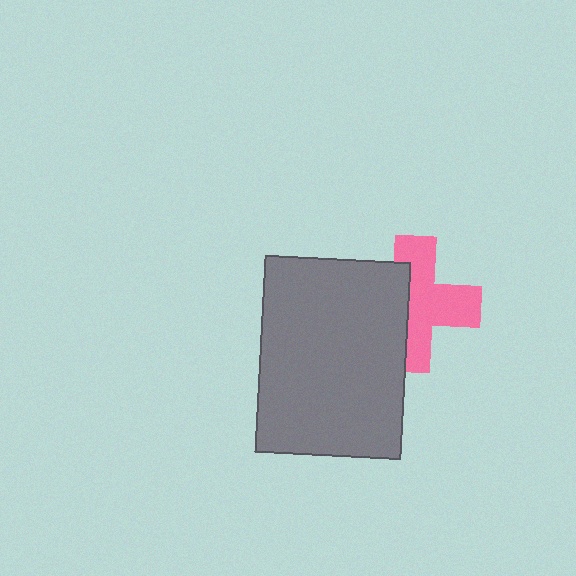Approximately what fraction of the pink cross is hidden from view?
Roughly 40% of the pink cross is hidden behind the gray rectangle.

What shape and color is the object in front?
The object in front is a gray rectangle.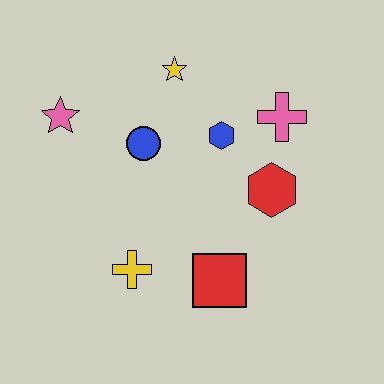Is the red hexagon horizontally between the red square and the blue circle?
No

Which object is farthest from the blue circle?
The red square is farthest from the blue circle.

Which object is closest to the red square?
The yellow cross is closest to the red square.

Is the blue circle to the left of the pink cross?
Yes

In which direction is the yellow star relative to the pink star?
The yellow star is to the right of the pink star.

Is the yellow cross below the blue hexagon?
Yes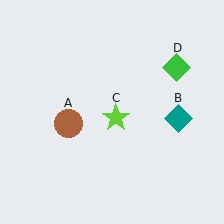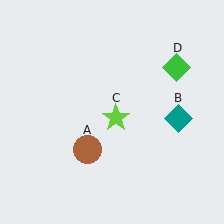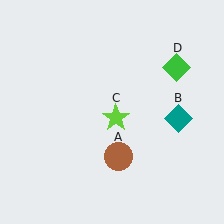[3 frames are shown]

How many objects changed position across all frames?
1 object changed position: brown circle (object A).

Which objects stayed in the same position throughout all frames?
Teal diamond (object B) and lime star (object C) and green diamond (object D) remained stationary.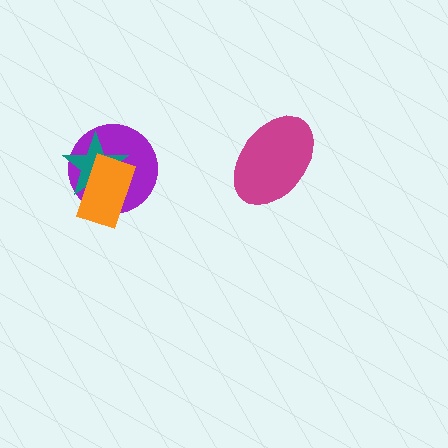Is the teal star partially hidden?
Yes, it is partially covered by another shape.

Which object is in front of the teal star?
The orange rectangle is in front of the teal star.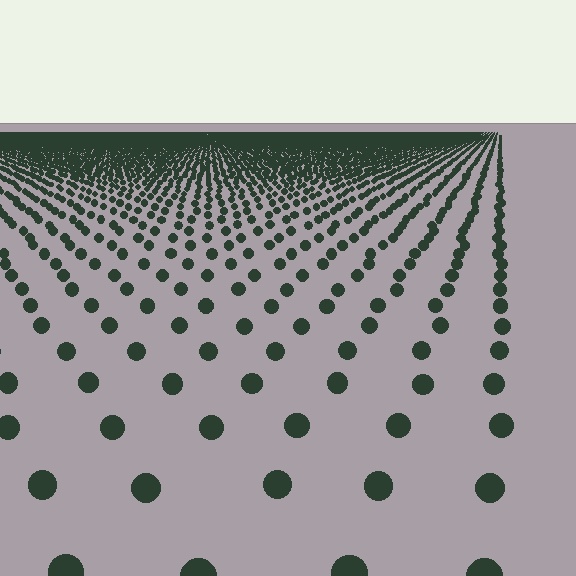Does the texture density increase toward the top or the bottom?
Density increases toward the top.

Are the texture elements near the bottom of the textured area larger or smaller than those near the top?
Larger. Near the bottom, elements are closer to the viewer and appear at a bigger on-screen size.